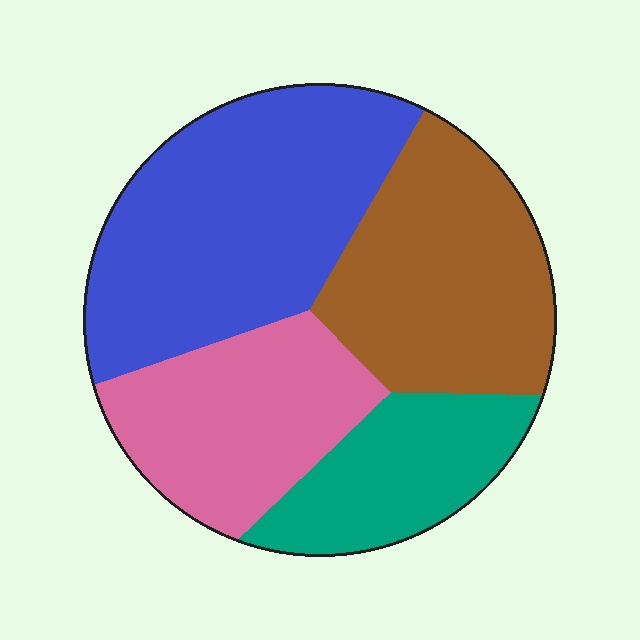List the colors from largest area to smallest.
From largest to smallest: blue, brown, pink, teal.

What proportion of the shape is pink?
Pink takes up about one fifth (1/5) of the shape.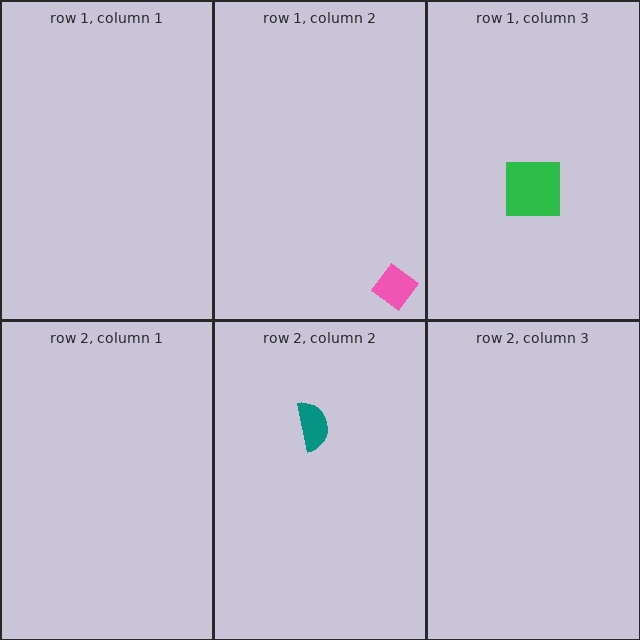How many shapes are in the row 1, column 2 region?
1.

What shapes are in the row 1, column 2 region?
The pink diamond.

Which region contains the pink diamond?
The row 1, column 2 region.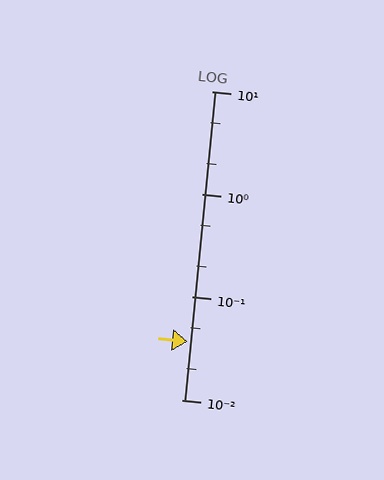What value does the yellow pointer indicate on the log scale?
The pointer indicates approximately 0.037.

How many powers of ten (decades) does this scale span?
The scale spans 3 decades, from 0.01 to 10.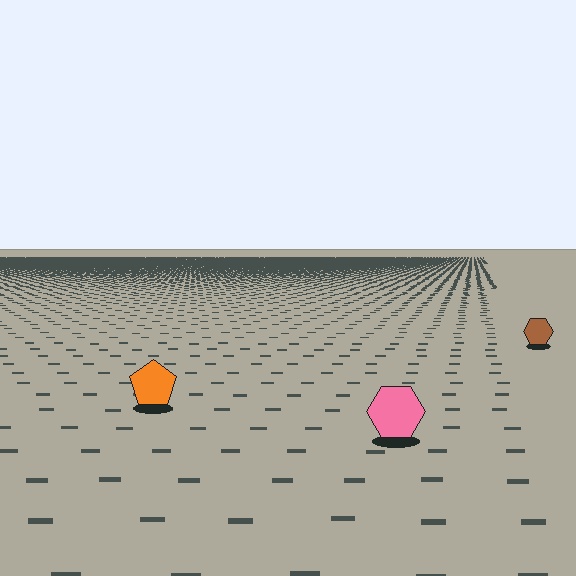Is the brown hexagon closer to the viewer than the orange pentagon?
No. The orange pentagon is closer — you can tell from the texture gradient: the ground texture is coarser near it.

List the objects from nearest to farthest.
From nearest to farthest: the pink hexagon, the orange pentagon, the brown hexagon.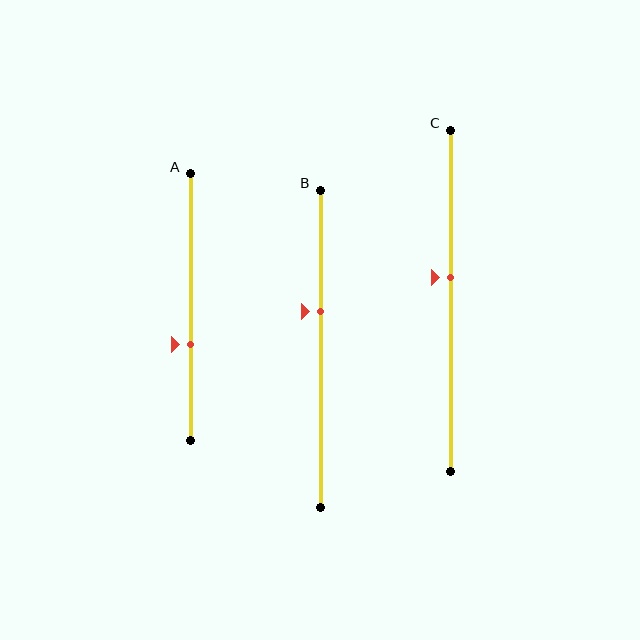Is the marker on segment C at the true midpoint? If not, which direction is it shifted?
No, the marker on segment C is shifted upward by about 7% of the segment length.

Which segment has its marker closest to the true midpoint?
Segment C has its marker closest to the true midpoint.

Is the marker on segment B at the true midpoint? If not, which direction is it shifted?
No, the marker on segment B is shifted upward by about 12% of the segment length.